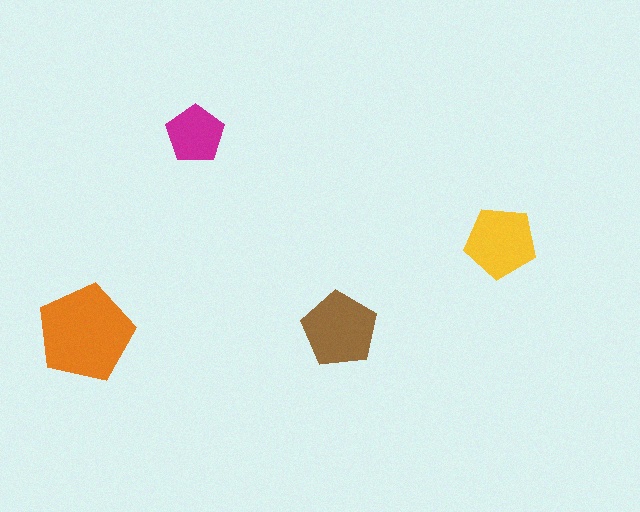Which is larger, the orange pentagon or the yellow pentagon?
The orange one.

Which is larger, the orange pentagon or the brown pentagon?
The orange one.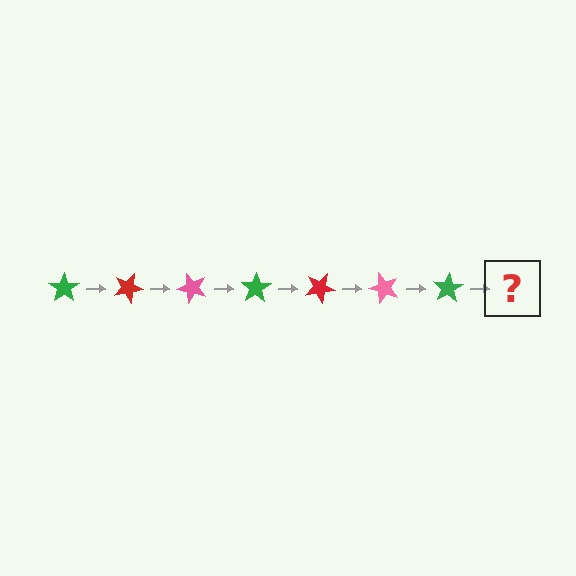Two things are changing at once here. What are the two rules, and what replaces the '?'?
The two rules are that it rotates 25 degrees each step and the color cycles through green, red, and pink. The '?' should be a red star, rotated 175 degrees from the start.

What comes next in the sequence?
The next element should be a red star, rotated 175 degrees from the start.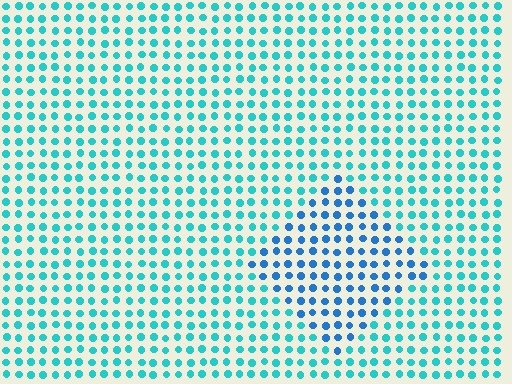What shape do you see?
I see a diamond.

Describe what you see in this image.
The image is filled with small cyan elements in a uniform arrangement. A diamond-shaped region is visible where the elements are tinted to a slightly different hue, forming a subtle color boundary.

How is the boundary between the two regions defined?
The boundary is defined purely by a slight shift in hue (about 31 degrees). Spacing, size, and orientation are identical on both sides.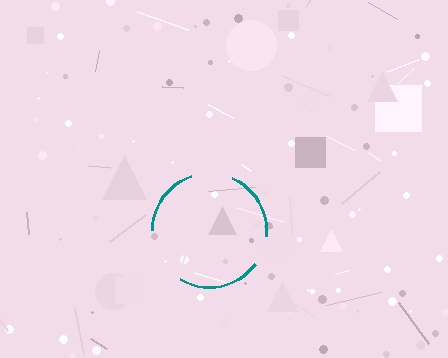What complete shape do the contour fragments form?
The contour fragments form a circle.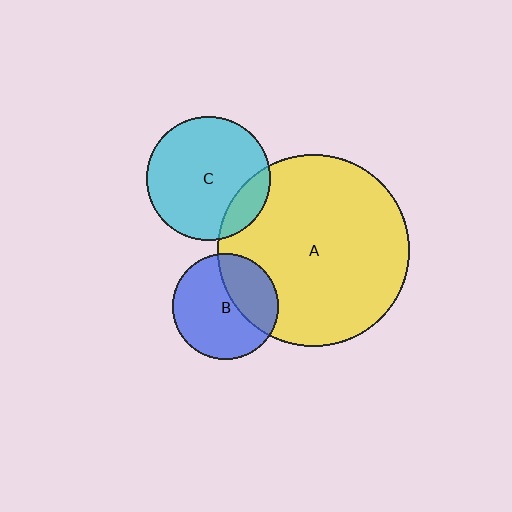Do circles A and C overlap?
Yes.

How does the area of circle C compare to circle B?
Approximately 1.4 times.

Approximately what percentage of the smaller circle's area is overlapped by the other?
Approximately 15%.